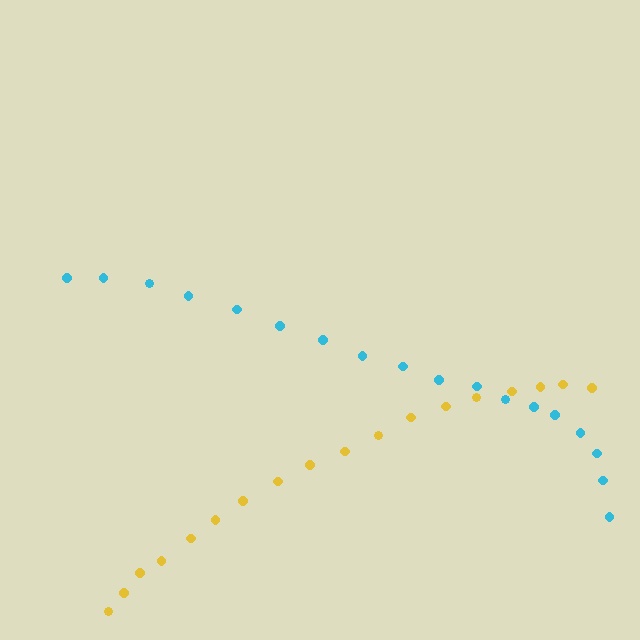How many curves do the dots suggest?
There are 2 distinct paths.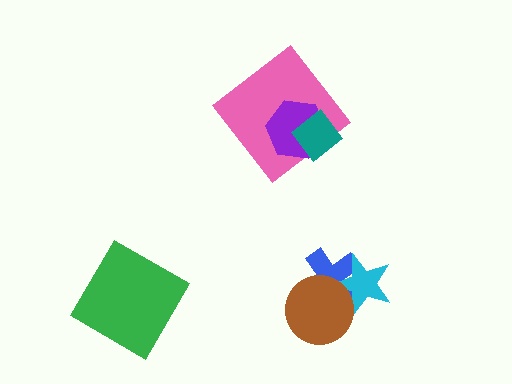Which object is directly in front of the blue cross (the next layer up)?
The cyan star is directly in front of the blue cross.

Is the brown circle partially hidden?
No, no other shape covers it.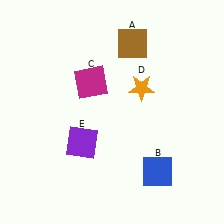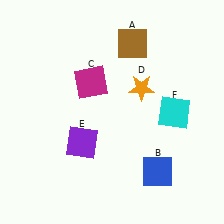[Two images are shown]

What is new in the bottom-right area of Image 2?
A cyan square (F) was added in the bottom-right area of Image 2.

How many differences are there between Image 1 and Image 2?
There is 1 difference between the two images.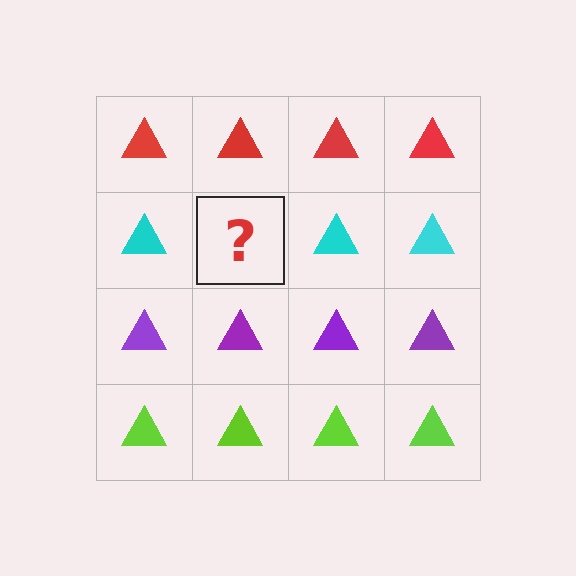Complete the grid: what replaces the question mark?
The question mark should be replaced with a cyan triangle.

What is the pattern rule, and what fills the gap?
The rule is that each row has a consistent color. The gap should be filled with a cyan triangle.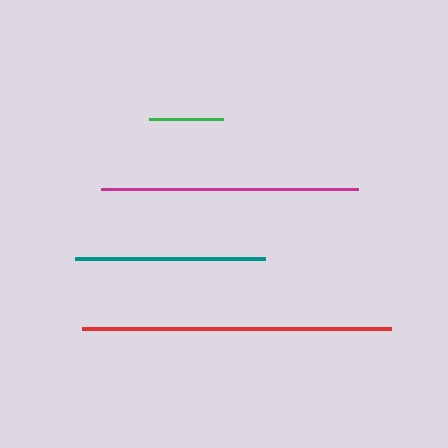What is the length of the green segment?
The green segment is approximately 74 pixels long.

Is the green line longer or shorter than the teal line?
The teal line is longer than the green line.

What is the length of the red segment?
The red segment is approximately 309 pixels long.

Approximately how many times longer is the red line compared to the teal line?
The red line is approximately 1.6 times the length of the teal line.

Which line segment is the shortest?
The green line is the shortest at approximately 74 pixels.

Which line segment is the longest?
The red line is the longest at approximately 309 pixels.